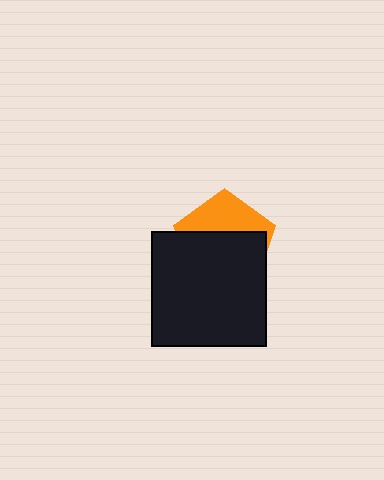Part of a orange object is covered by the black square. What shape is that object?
It is a pentagon.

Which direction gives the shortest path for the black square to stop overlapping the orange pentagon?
Moving down gives the shortest separation.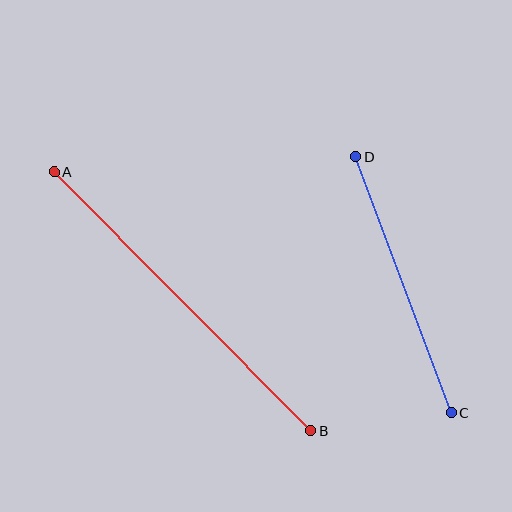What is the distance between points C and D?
The distance is approximately 273 pixels.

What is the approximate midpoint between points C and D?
The midpoint is at approximately (403, 285) pixels.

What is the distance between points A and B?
The distance is approximately 364 pixels.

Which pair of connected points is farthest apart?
Points A and B are farthest apart.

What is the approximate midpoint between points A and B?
The midpoint is at approximately (183, 301) pixels.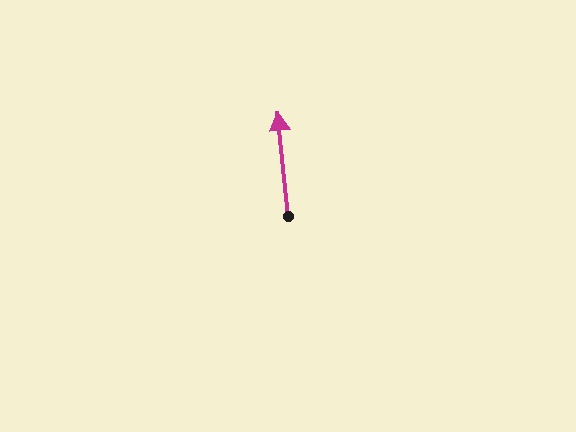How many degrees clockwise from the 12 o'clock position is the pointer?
Approximately 354 degrees.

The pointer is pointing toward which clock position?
Roughly 12 o'clock.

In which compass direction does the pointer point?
North.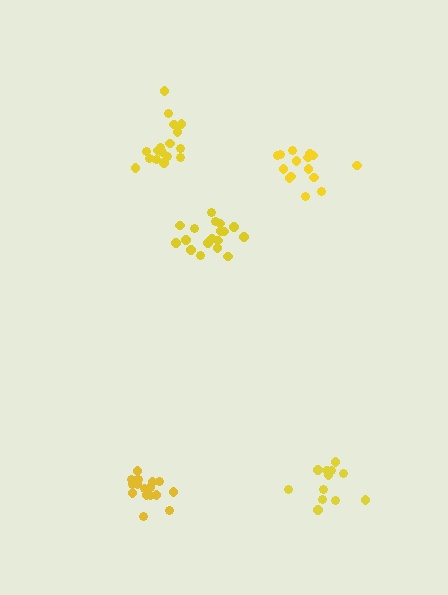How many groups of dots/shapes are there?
There are 5 groups.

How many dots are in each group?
Group 1: 13 dots, Group 2: 17 dots, Group 3: 15 dots, Group 4: 16 dots, Group 5: 18 dots (79 total).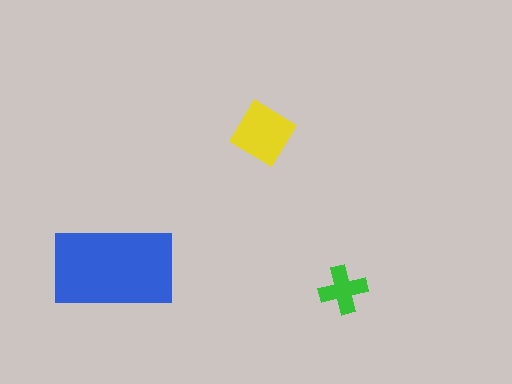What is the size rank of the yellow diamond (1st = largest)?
2nd.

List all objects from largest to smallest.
The blue rectangle, the yellow diamond, the green cross.